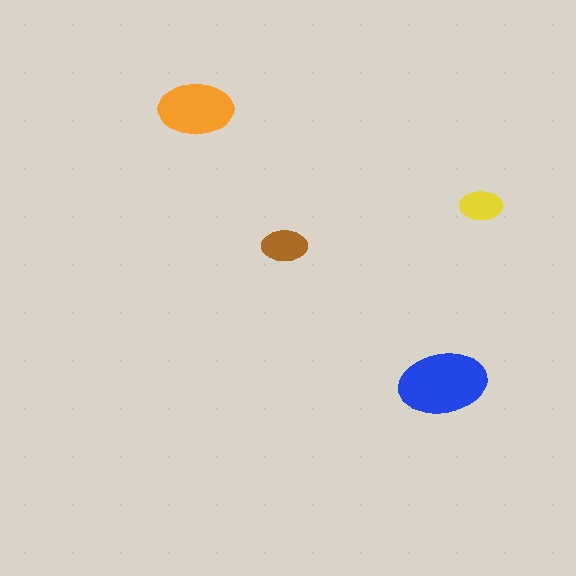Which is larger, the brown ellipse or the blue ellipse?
The blue one.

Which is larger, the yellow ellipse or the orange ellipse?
The orange one.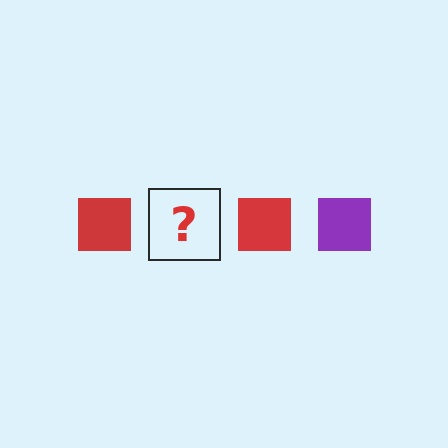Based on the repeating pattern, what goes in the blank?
The blank should be a purple square.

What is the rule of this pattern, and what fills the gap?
The rule is that the pattern cycles through red, purple squares. The gap should be filled with a purple square.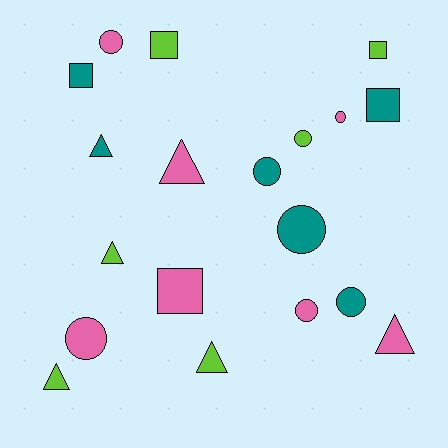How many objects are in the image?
There are 19 objects.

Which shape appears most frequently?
Circle, with 8 objects.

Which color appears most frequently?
Pink, with 7 objects.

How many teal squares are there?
There are 2 teal squares.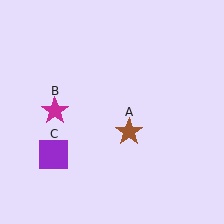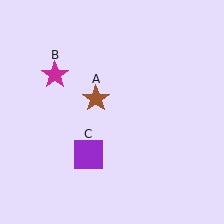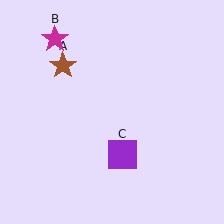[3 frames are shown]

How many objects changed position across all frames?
3 objects changed position: brown star (object A), magenta star (object B), purple square (object C).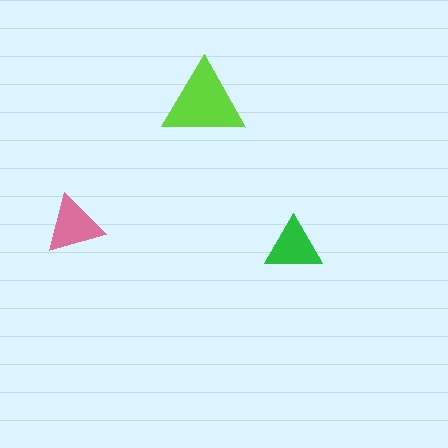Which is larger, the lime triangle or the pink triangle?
The lime one.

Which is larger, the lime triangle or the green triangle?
The lime one.